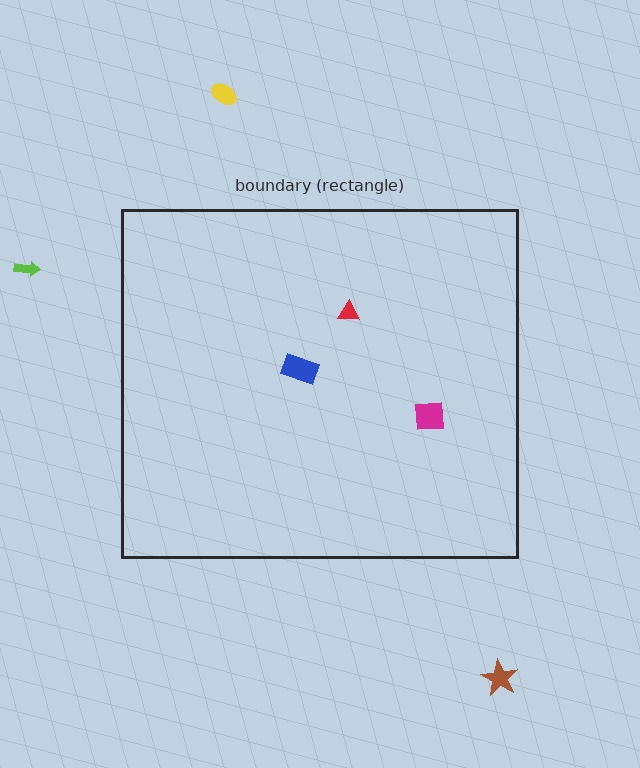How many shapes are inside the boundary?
3 inside, 3 outside.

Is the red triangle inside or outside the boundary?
Inside.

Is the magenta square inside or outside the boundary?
Inside.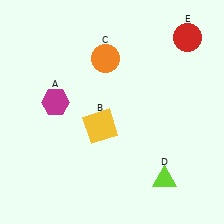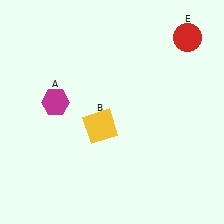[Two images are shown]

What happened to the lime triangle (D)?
The lime triangle (D) was removed in Image 2. It was in the bottom-right area of Image 1.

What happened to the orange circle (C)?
The orange circle (C) was removed in Image 2. It was in the top-left area of Image 1.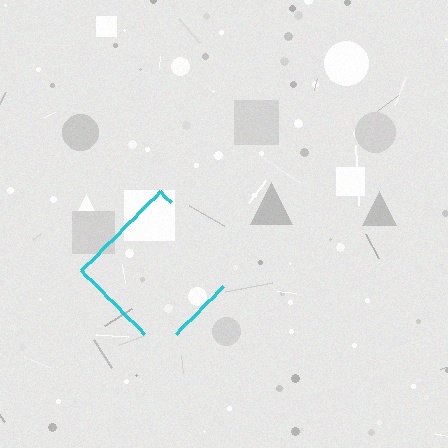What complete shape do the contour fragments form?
The contour fragments form a diamond.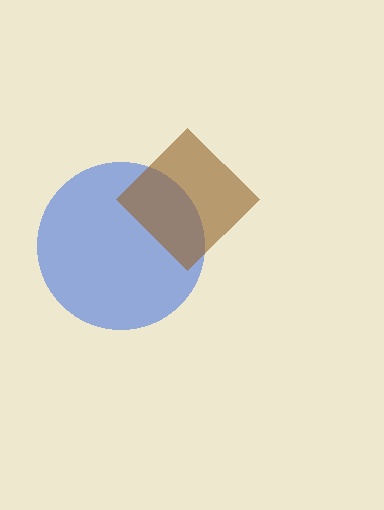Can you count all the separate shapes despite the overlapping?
Yes, there are 2 separate shapes.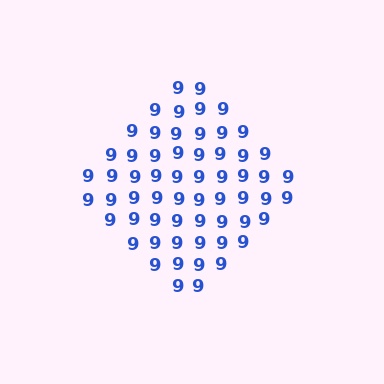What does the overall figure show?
The overall figure shows a diamond.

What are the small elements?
The small elements are digit 9's.